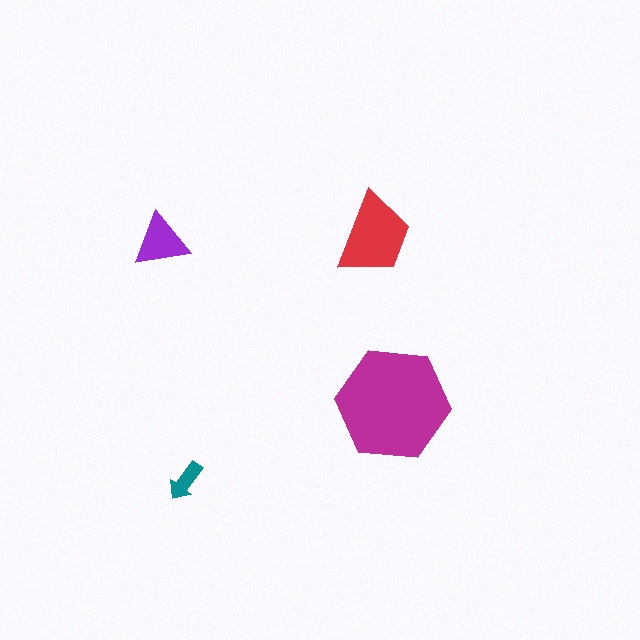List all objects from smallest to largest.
The teal arrow, the purple triangle, the red trapezoid, the magenta hexagon.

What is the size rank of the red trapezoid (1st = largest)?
2nd.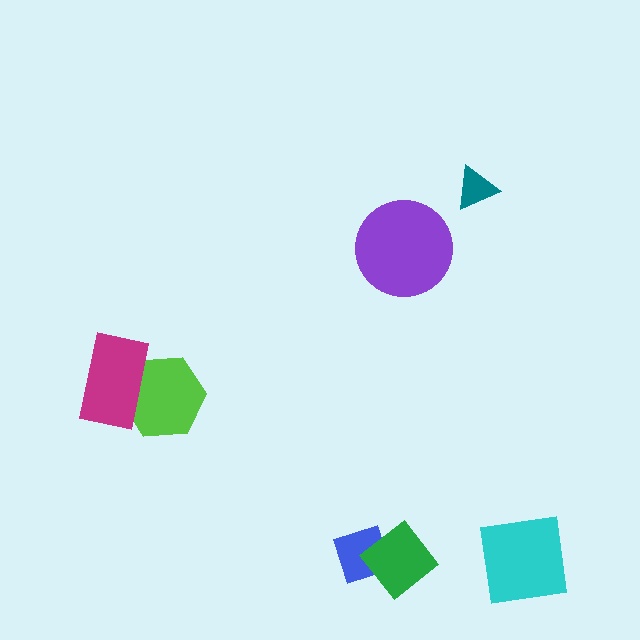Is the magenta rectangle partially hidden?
No, no other shape covers it.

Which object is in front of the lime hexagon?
The magenta rectangle is in front of the lime hexagon.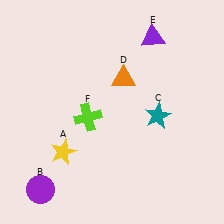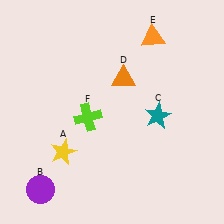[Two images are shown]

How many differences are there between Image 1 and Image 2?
There is 1 difference between the two images.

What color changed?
The triangle (E) changed from purple in Image 1 to orange in Image 2.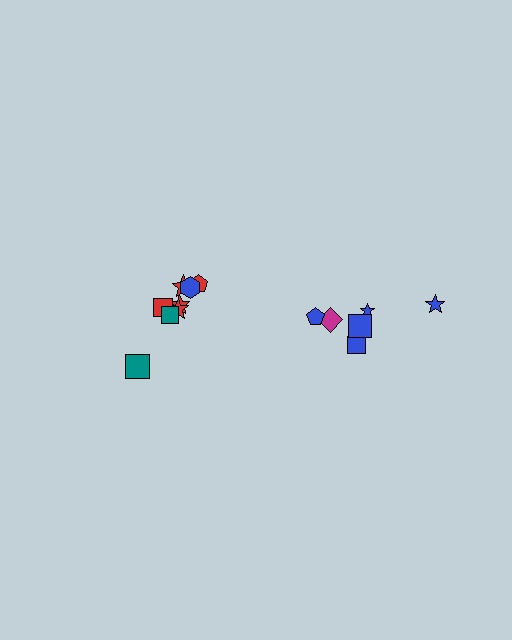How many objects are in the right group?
There are 6 objects.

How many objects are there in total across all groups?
There are 14 objects.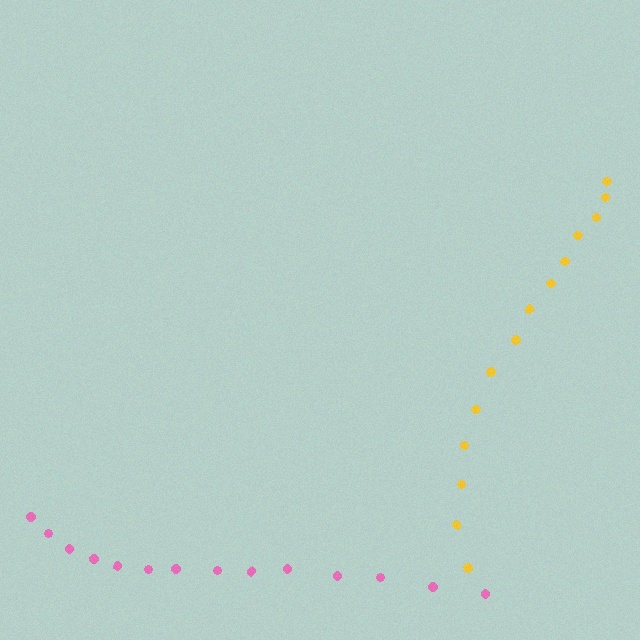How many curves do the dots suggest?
There are 2 distinct paths.